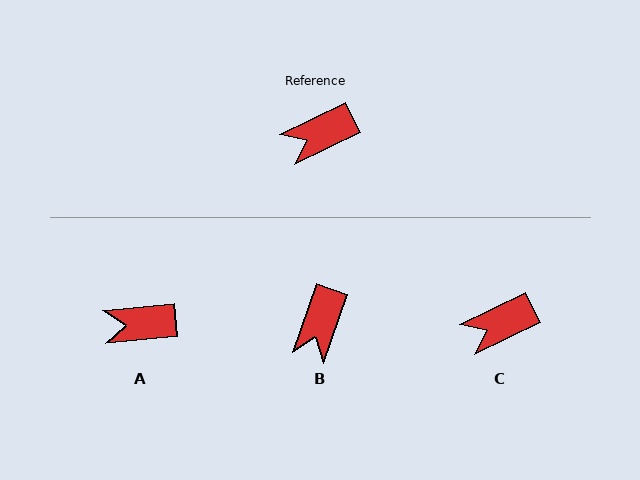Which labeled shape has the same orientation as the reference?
C.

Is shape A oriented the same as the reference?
No, it is off by about 20 degrees.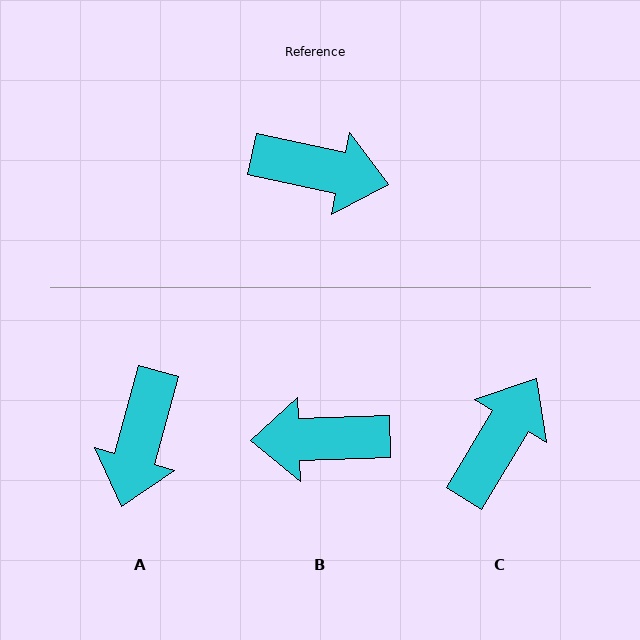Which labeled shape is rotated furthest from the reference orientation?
B, about 166 degrees away.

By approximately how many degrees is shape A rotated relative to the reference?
Approximately 93 degrees clockwise.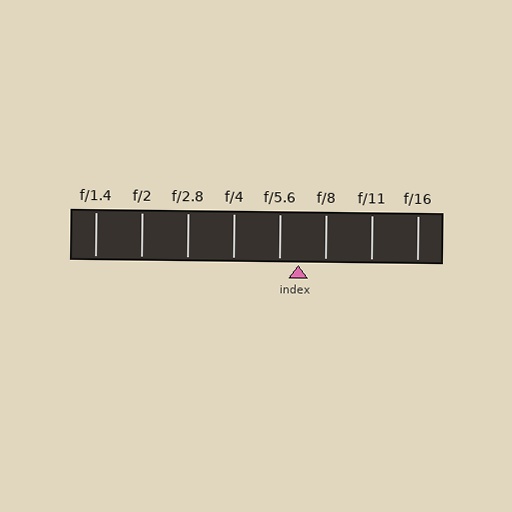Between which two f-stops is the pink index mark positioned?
The index mark is between f/5.6 and f/8.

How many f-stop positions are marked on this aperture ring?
There are 8 f-stop positions marked.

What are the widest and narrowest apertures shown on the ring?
The widest aperture shown is f/1.4 and the narrowest is f/16.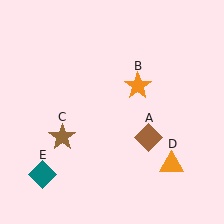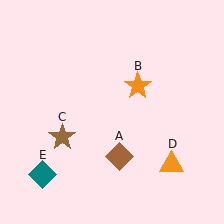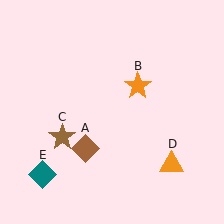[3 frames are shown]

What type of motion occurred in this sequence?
The brown diamond (object A) rotated clockwise around the center of the scene.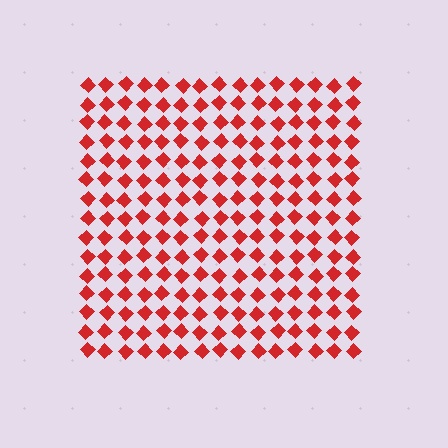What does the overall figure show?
The overall figure shows a square.